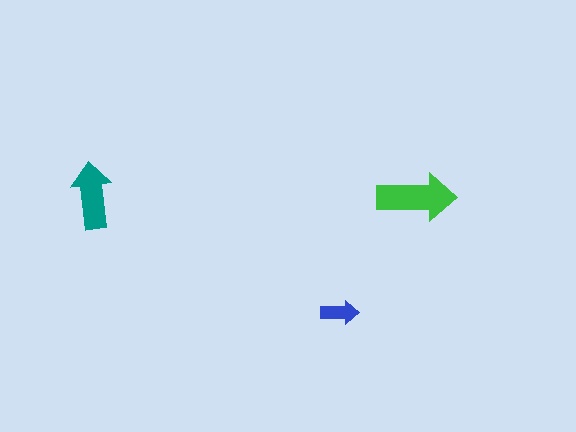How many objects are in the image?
There are 3 objects in the image.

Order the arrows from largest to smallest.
the green one, the teal one, the blue one.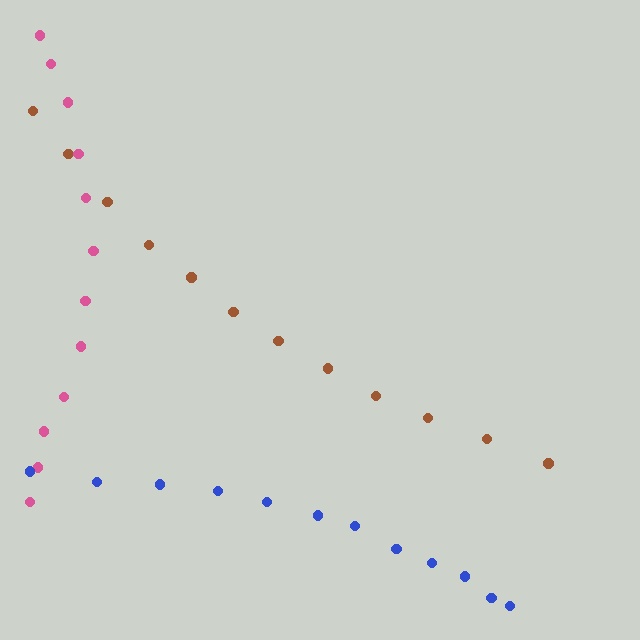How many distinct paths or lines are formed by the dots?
There are 3 distinct paths.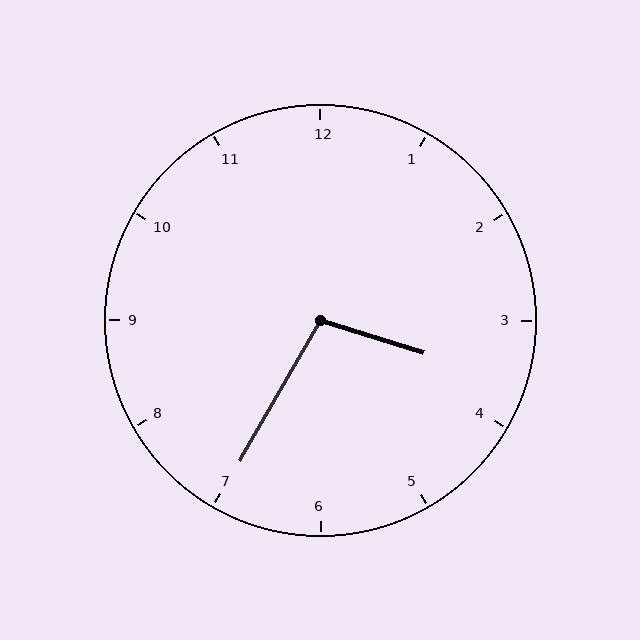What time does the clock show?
3:35.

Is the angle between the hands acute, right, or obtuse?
It is obtuse.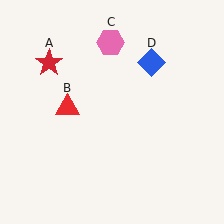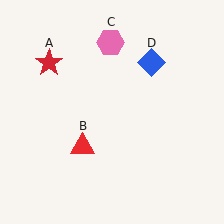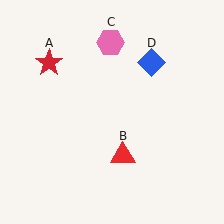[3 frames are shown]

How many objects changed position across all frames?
1 object changed position: red triangle (object B).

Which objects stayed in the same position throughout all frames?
Red star (object A) and pink hexagon (object C) and blue diamond (object D) remained stationary.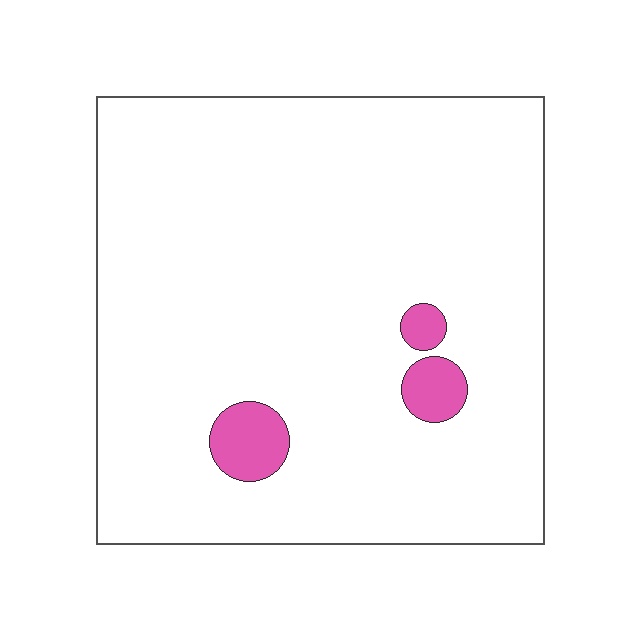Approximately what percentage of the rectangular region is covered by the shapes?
Approximately 5%.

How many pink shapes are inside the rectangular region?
3.